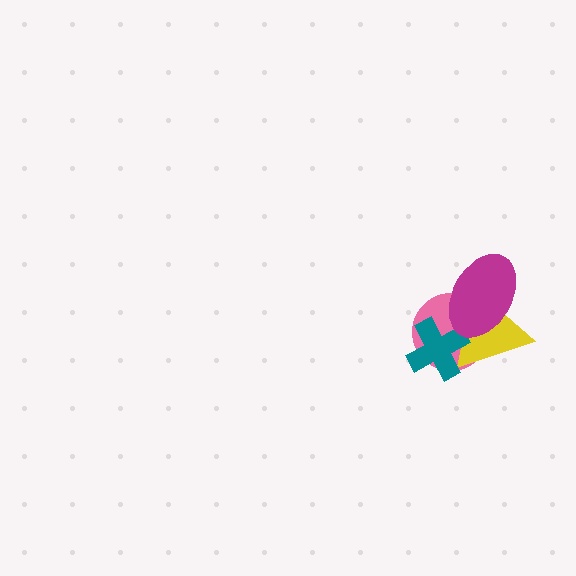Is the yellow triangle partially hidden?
Yes, it is partially covered by another shape.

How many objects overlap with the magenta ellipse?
2 objects overlap with the magenta ellipse.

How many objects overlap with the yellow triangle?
3 objects overlap with the yellow triangle.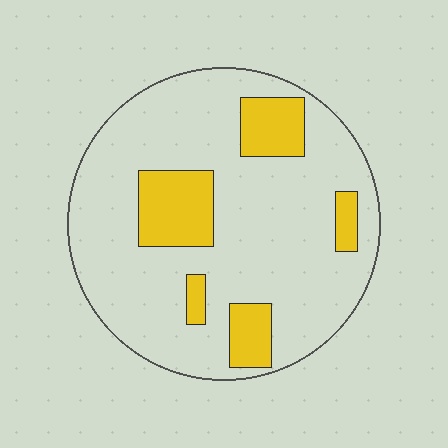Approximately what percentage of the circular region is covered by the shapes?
Approximately 20%.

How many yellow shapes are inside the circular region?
5.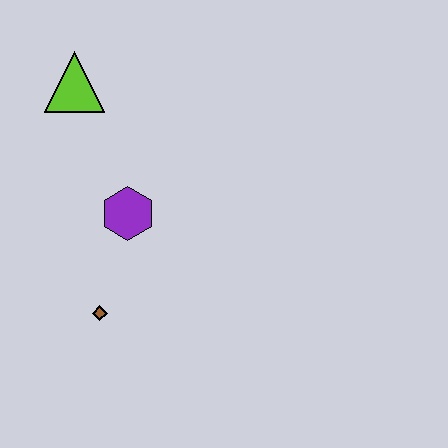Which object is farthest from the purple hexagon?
The lime triangle is farthest from the purple hexagon.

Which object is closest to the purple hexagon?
The brown diamond is closest to the purple hexagon.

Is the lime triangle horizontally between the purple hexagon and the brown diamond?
No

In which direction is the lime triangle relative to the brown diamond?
The lime triangle is above the brown diamond.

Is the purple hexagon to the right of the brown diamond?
Yes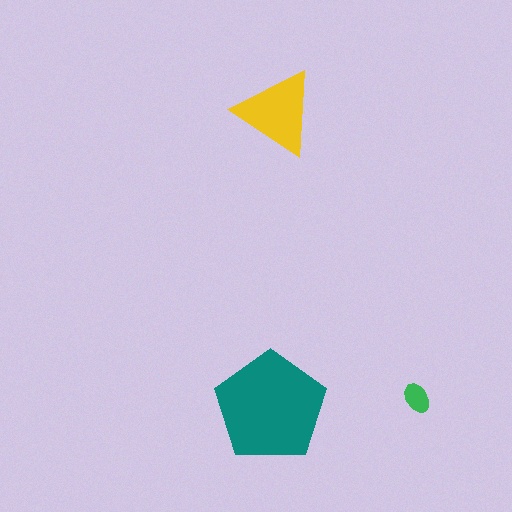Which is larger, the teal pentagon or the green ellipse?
The teal pentagon.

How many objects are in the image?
There are 3 objects in the image.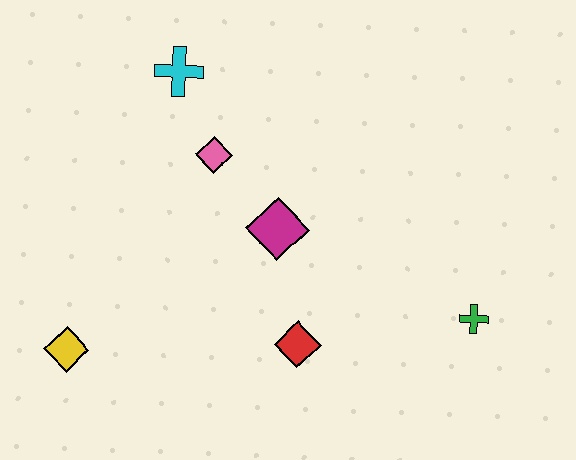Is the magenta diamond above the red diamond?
Yes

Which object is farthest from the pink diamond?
The green cross is farthest from the pink diamond.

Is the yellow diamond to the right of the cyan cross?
No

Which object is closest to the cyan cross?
The pink diamond is closest to the cyan cross.